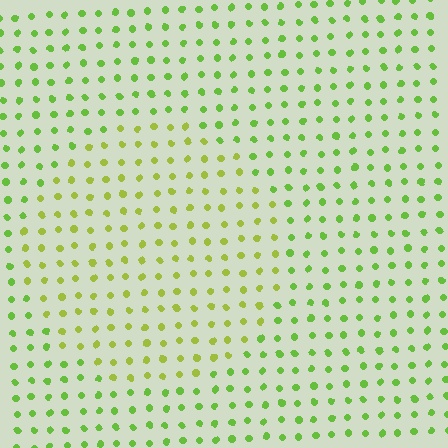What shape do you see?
I see a circle.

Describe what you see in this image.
The image is filled with small lime elements in a uniform arrangement. A circle-shaped region is visible where the elements are tinted to a slightly different hue, forming a subtle color boundary.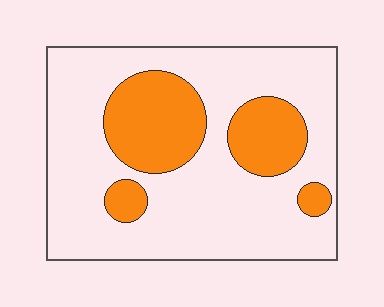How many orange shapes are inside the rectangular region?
4.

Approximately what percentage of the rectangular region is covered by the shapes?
Approximately 25%.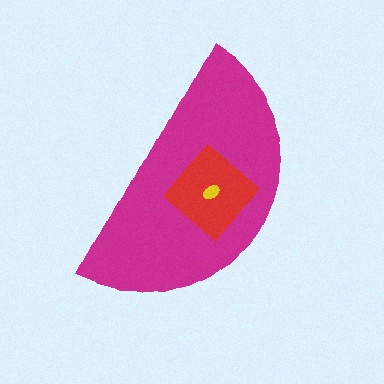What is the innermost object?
The yellow ellipse.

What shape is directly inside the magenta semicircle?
The red diamond.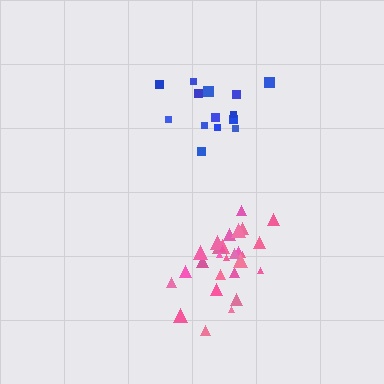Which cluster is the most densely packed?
Pink.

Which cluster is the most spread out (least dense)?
Blue.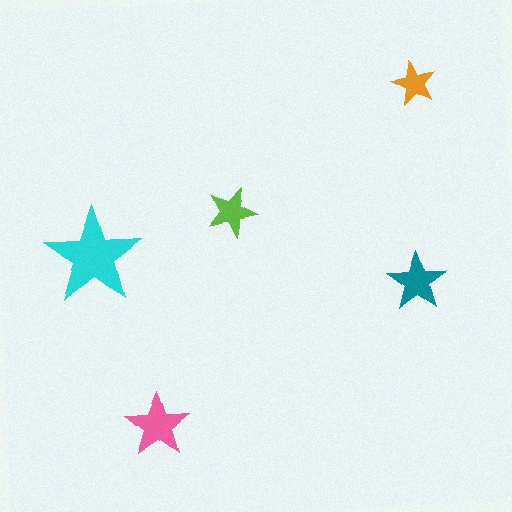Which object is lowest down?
The pink star is bottommost.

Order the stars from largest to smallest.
the cyan one, the pink one, the teal one, the lime one, the orange one.